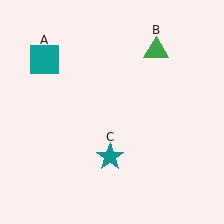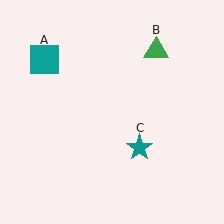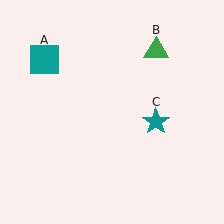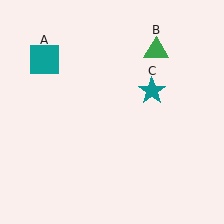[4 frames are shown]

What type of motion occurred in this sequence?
The teal star (object C) rotated counterclockwise around the center of the scene.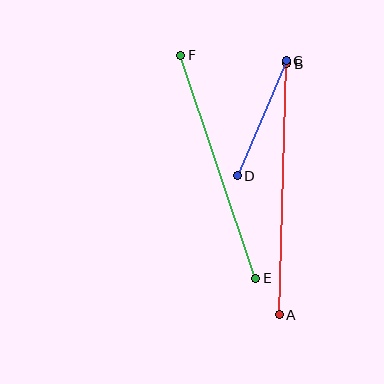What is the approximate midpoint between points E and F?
The midpoint is at approximately (218, 167) pixels.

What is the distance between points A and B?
The distance is approximately 251 pixels.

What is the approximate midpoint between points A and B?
The midpoint is at approximately (283, 189) pixels.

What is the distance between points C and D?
The distance is approximately 125 pixels.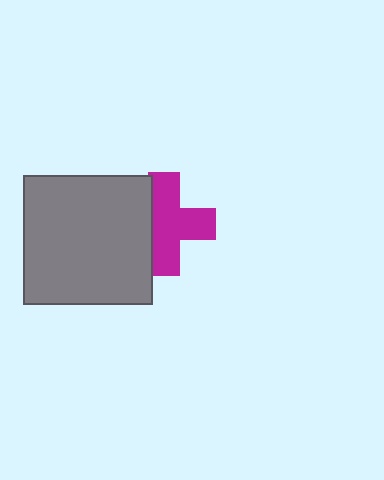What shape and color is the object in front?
The object in front is a gray square.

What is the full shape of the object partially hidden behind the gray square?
The partially hidden object is a magenta cross.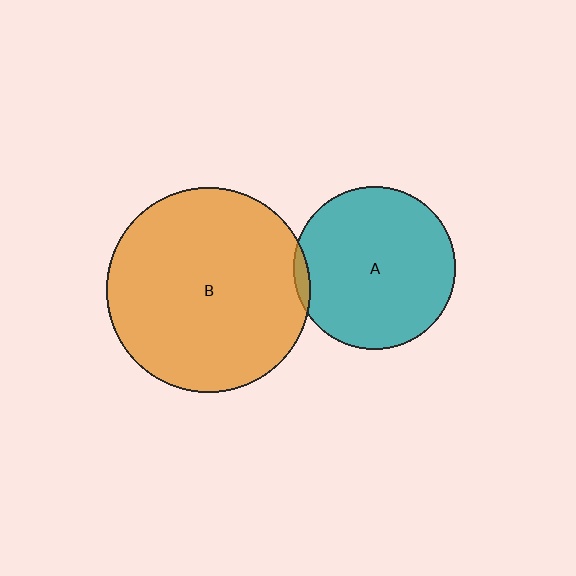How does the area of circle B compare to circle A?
Approximately 1.6 times.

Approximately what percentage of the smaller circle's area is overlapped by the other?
Approximately 5%.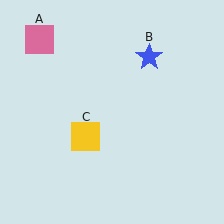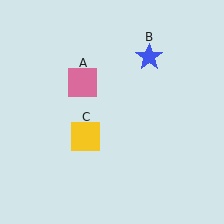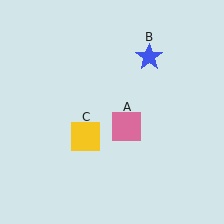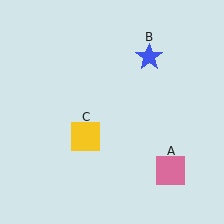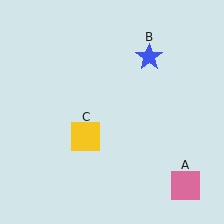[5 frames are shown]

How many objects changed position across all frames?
1 object changed position: pink square (object A).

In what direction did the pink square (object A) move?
The pink square (object A) moved down and to the right.